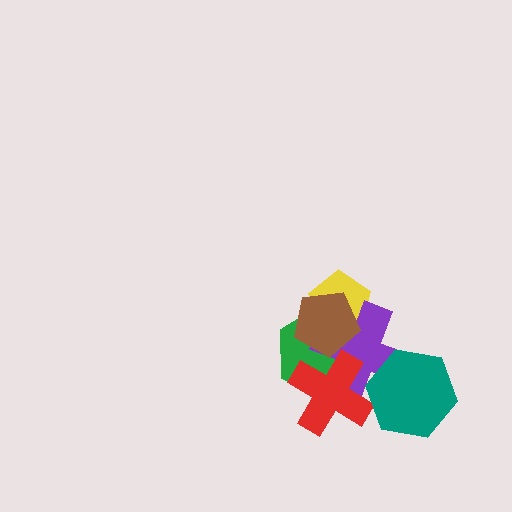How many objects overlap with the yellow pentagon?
3 objects overlap with the yellow pentagon.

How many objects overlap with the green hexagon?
4 objects overlap with the green hexagon.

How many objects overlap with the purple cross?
5 objects overlap with the purple cross.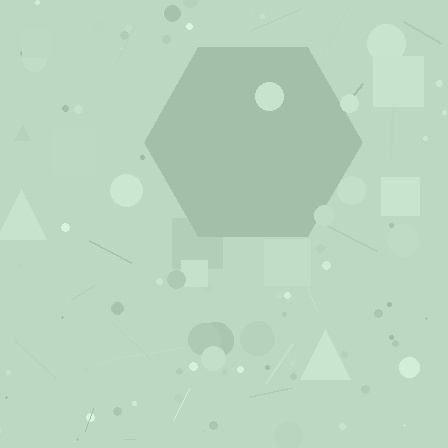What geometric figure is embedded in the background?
A hexagon is embedded in the background.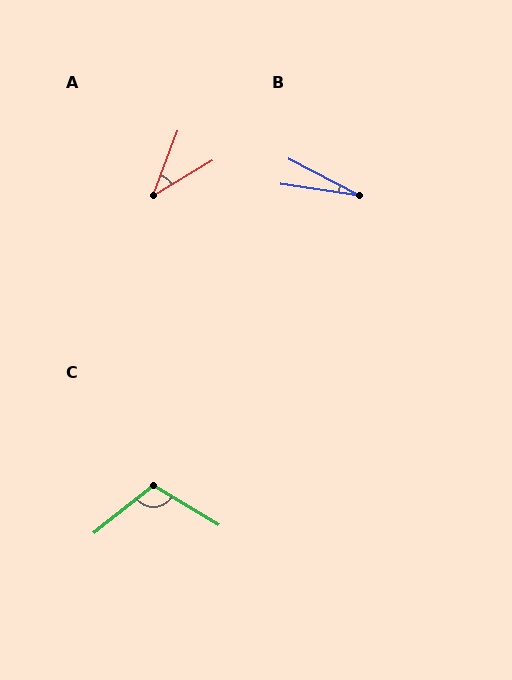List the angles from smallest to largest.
B (19°), A (39°), C (110°).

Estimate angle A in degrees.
Approximately 39 degrees.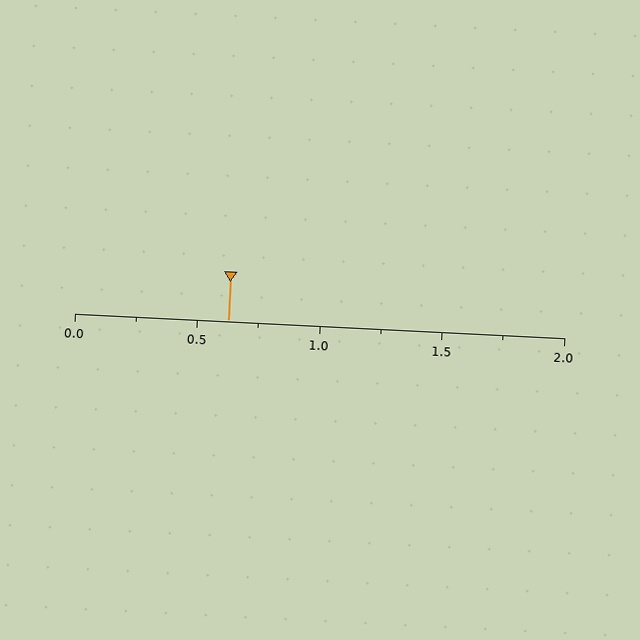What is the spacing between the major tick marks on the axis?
The major ticks are spaced 0.5 apart.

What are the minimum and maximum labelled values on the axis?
The axis runs from 0.0 to 2.0.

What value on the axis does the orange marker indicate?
The marker indicates approximately 0.62.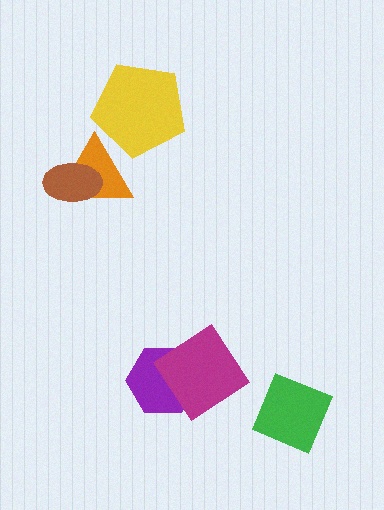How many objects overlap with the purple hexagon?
1 object overlaps with the purple hexagon.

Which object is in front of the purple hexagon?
The magenta diamond is in front of the purple hexagon.